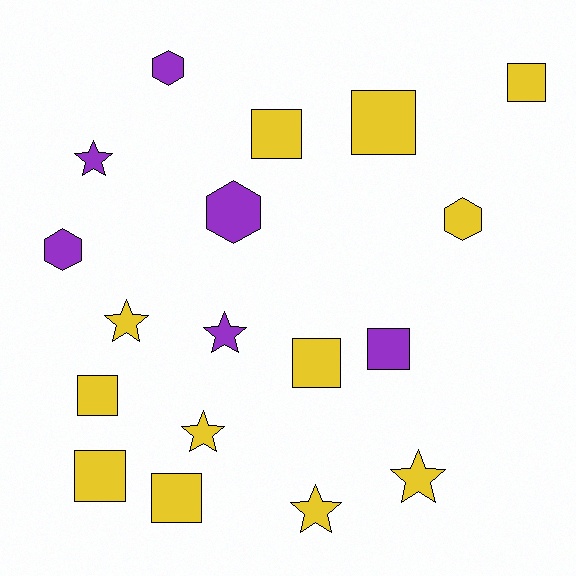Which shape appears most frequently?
Square, with 8 objects.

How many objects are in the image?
There are 18 objects.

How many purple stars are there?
There are 2 purple stars.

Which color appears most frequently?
Yellow, with 12 objects.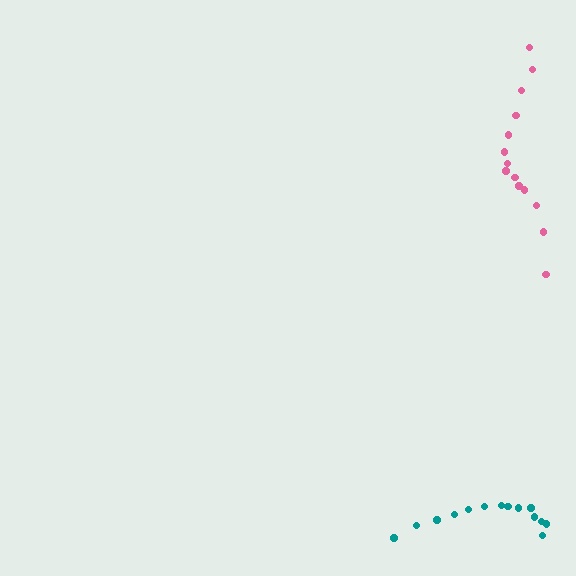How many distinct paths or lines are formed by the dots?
There are 2 distinct paths.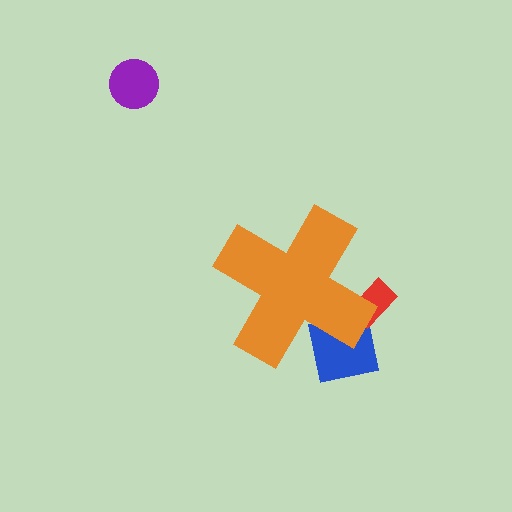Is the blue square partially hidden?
Yes, the blue square is partially hidden behind the orange cross.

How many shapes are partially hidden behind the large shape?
2 shapes are partially hidden.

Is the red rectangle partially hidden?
Yes, the red rectangle is partially hidden behind the orange cross.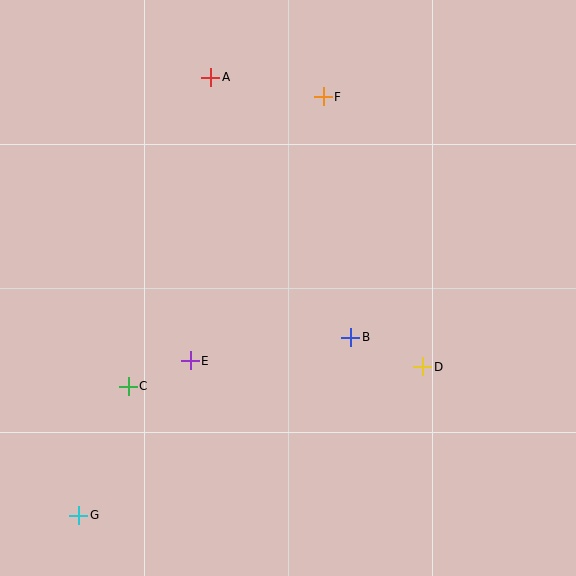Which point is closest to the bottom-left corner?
Point G is closest to the bottom-left corner.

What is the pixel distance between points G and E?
The distance between G and E is 190 pixels.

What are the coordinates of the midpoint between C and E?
The midpoint between C and E is at (159, 374).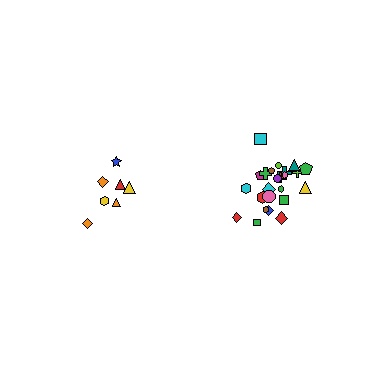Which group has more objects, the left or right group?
The right group.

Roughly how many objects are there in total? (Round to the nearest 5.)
Roughly 30 objects in total.